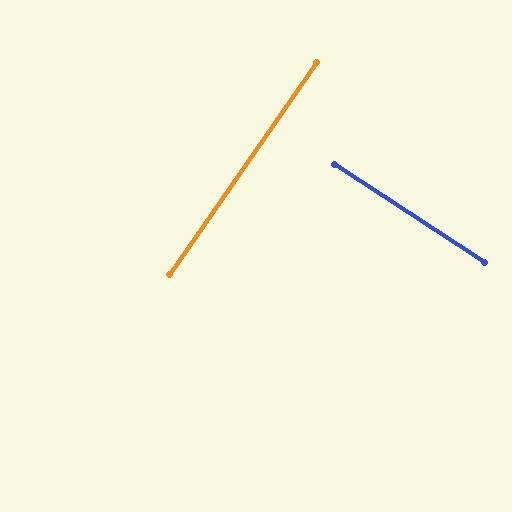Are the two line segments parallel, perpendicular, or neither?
Perpendicular — they meet at approximately 89°.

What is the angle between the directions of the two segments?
Approximately 89 degrees.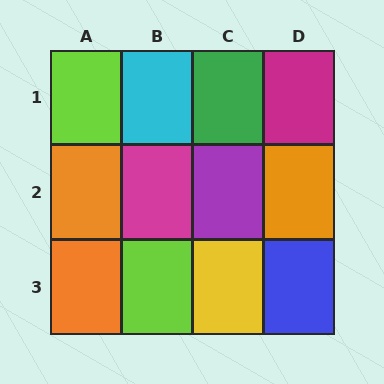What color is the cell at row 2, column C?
Purple.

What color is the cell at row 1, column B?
Cyan.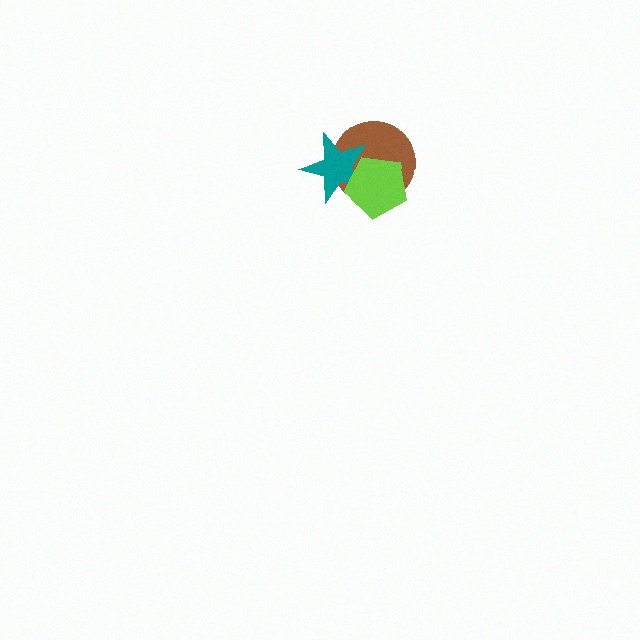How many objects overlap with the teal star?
2 objects overlap with the teal star.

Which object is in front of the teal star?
The lime pentagon is in front of the teal star.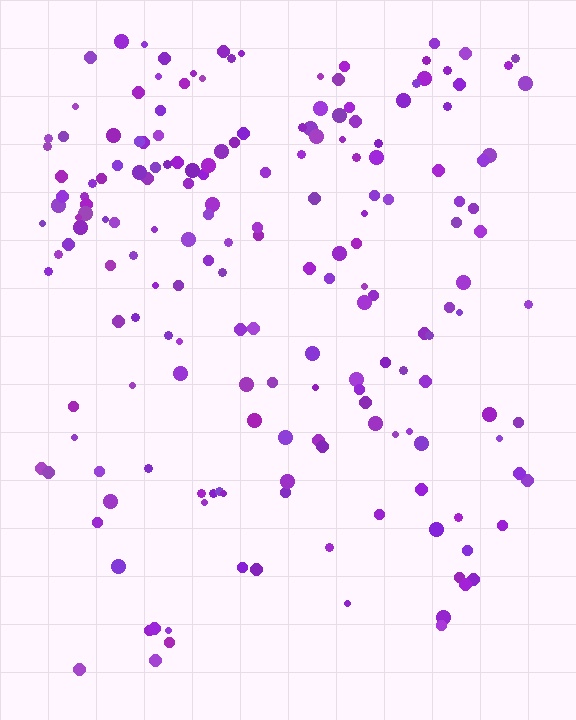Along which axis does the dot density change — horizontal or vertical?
Vertical.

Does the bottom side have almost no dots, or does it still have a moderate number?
Still a moderate number, just noticeably fewer than the top.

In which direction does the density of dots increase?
From bottom to top, with the top side densest.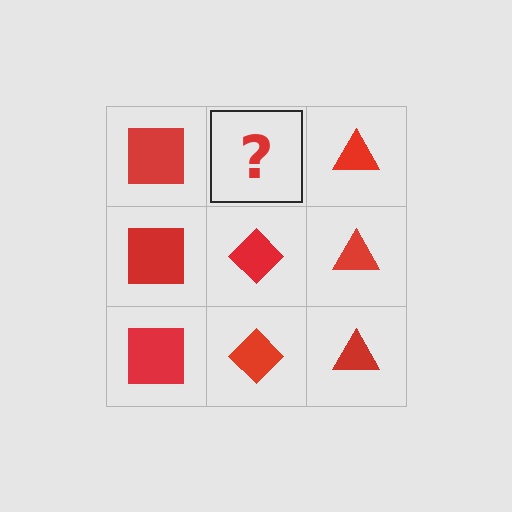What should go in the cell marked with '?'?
The missing cell should contain a red diamond.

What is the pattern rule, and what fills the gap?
The rule is that each column has a consistent shape. The gap should be filled with a red diamond.